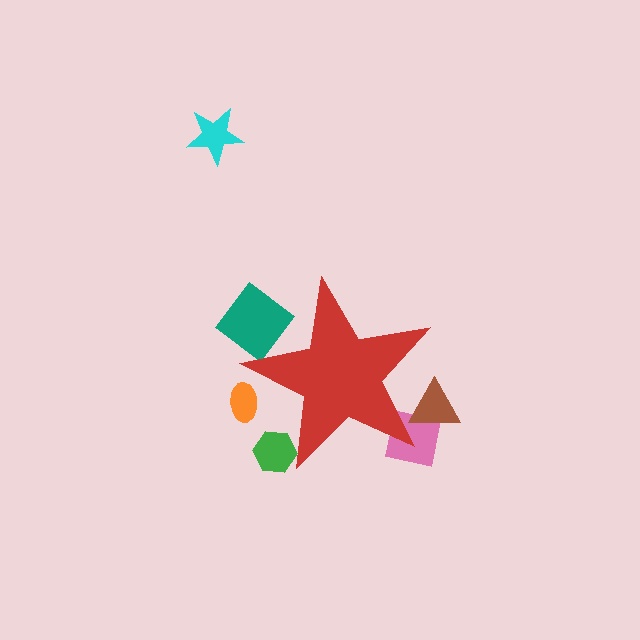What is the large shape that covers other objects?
A red star.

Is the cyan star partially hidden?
No, the cyan star is fully visible.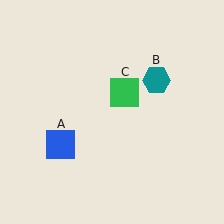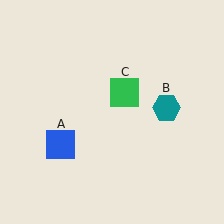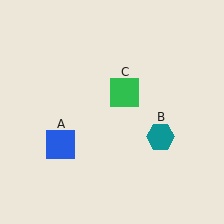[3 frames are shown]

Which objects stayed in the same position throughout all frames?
Blue square (object A) and green square (object C) remained stationary.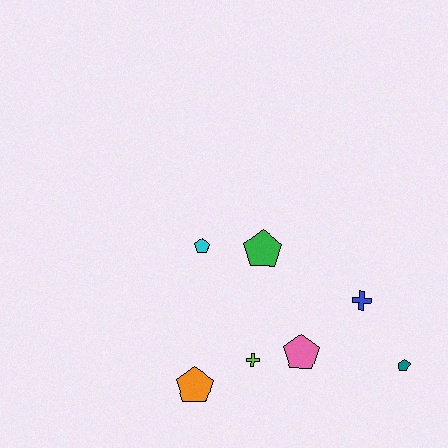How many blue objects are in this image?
There is 1 blue object.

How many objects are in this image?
There are 7 objects.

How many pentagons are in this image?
There are 5 pentagons.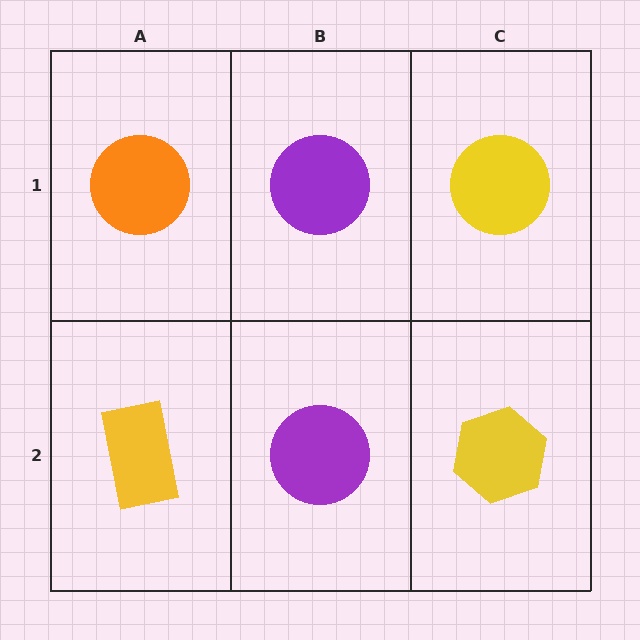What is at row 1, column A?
An orange circle.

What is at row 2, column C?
A yellow hexagon.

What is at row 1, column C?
A yellow circle.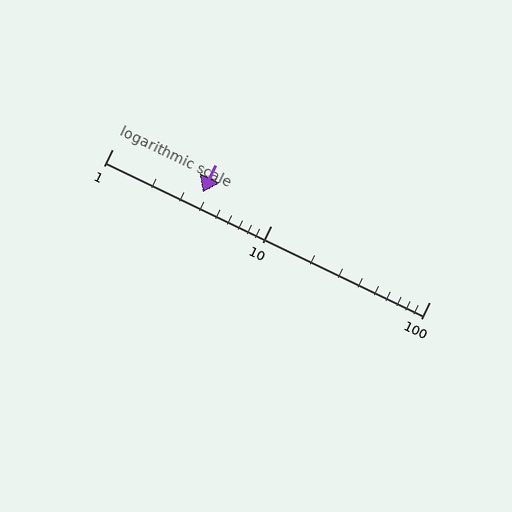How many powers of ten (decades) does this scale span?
The scale spans 2 decades, from 1 to 100.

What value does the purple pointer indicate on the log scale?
The pointer indicates approximately 3.7.